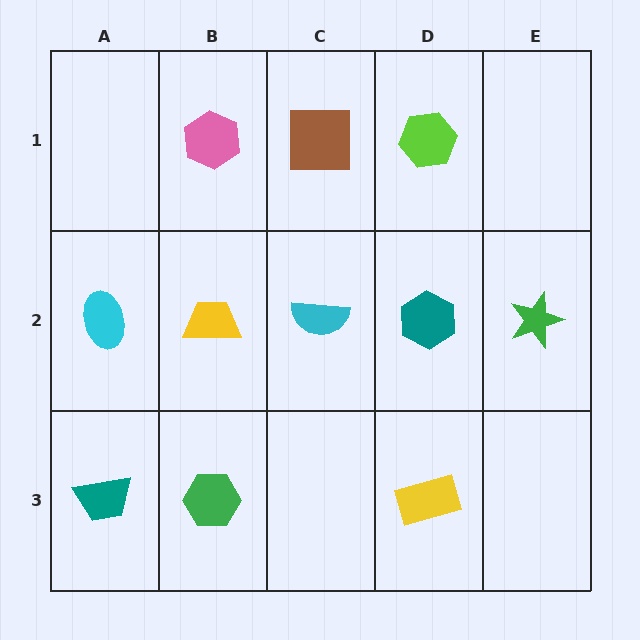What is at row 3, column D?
A yellow rectangle.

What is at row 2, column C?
A cyan semicircle.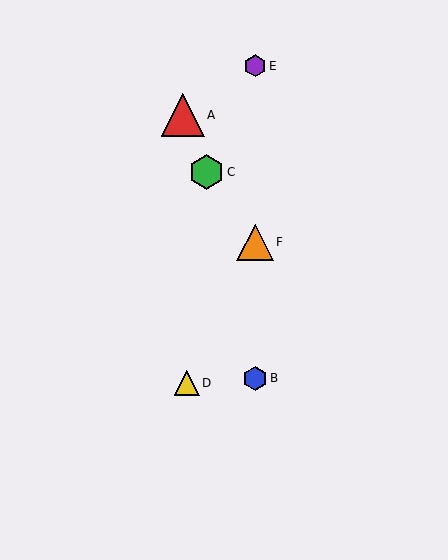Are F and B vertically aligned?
Yes, both are at x≈255.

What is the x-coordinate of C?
Object C is at x≈207.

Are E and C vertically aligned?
No, E is at x≈255 and C is at x≈207.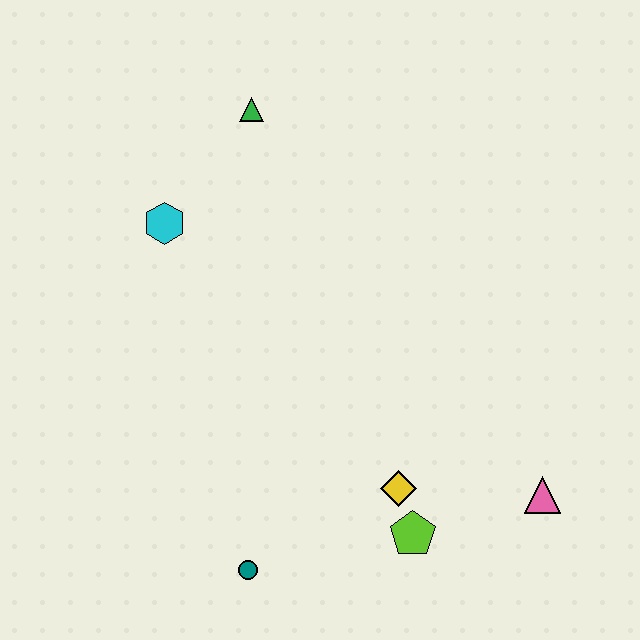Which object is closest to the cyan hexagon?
The green triangle is closest to the cyan hexagon.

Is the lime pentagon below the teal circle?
No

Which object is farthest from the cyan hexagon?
The pink triangle is farthest from the cyan hexagon.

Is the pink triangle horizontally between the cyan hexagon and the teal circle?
No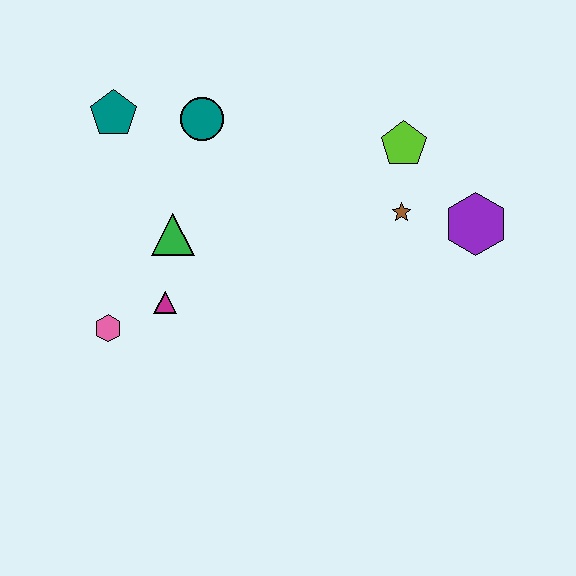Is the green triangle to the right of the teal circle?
No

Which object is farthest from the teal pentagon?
The purple hexagon is farthest from the teal pentagon.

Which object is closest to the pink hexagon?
The magenta triangle is closest to the pink hexagon.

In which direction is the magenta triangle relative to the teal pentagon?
The magenta triangle is below the teal pentagon.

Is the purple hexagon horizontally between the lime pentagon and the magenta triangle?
No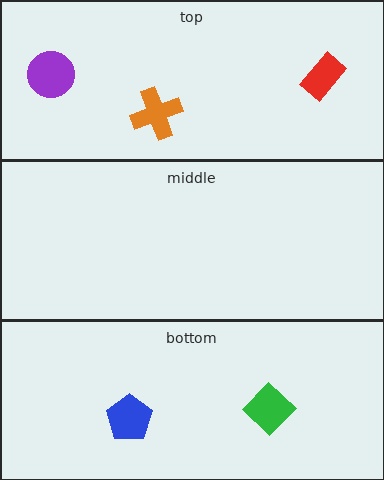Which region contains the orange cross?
The top region.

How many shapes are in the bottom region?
2.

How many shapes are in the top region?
3.